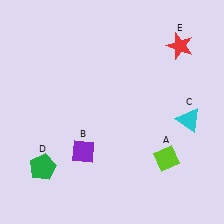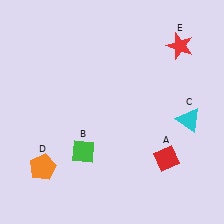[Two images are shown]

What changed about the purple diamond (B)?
In Image 1, B is purple. In Image 2, it changed to green.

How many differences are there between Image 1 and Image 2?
There are 3 differences between the two images.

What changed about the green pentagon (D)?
In Image 1, D is green. In Image 2, it changed to orange.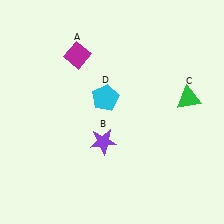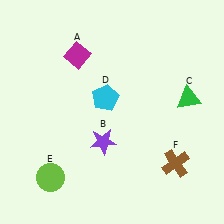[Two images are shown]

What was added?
A lime circle (E), a brown cross (F) were added in Image 2.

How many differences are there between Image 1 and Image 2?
There are 2 differences between the two images.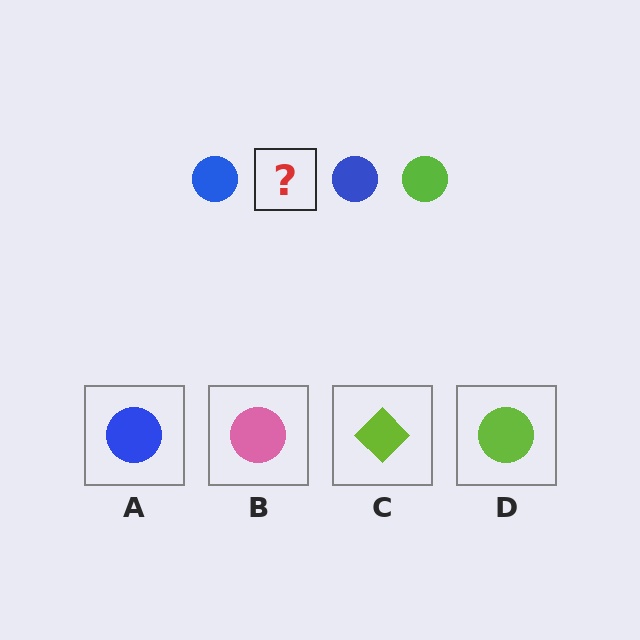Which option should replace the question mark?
Option D.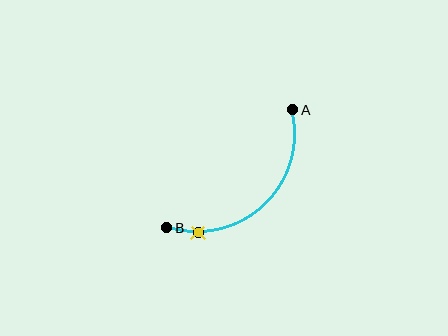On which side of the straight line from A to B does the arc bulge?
The arc bulges below and to the right of the straight line connecting A and B.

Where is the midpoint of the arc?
The arc midpoint is the point on the curve farthest from the straight line joining A and B. It sits below and to the right of that line.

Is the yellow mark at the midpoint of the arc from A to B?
No. The yellow mark lies on the arc but is closer to endpoint B. The arc midpoint would be at the point on the curve equidistant along the arc from both A and B.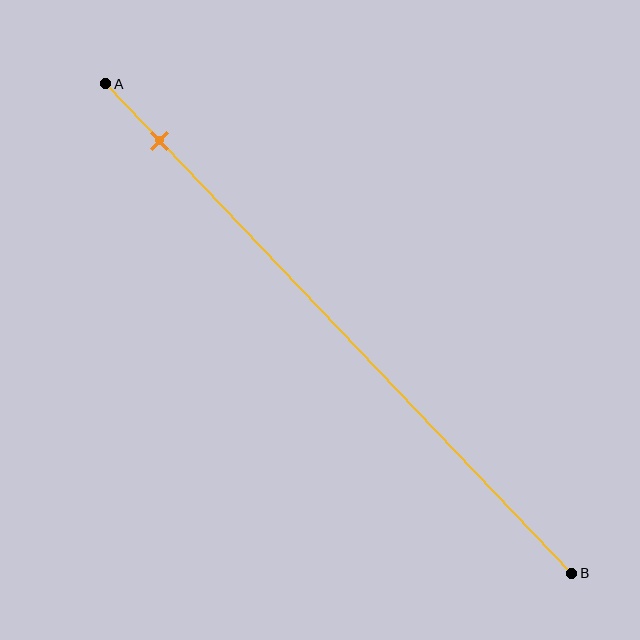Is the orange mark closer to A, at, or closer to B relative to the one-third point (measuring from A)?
The orange mark is closer to point A than the one-third point of segment AB.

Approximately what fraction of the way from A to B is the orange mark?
The orange mark is approximately 10% of the way from A to B.